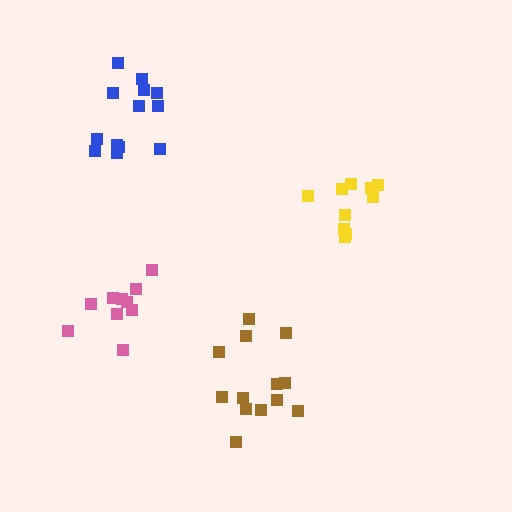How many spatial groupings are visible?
There are 4 spatial groupings.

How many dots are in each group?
Group 1: 10 dots, Group 2: 11 dots, Group 3: 13 dots, Group 4: 13 dots (47 total).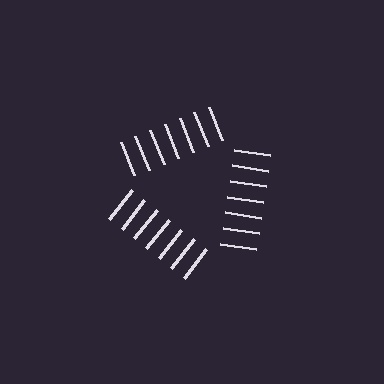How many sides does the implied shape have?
3 sides — the line-ends trace a triangle.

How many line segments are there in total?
21 — 7 along each of the 3 edges.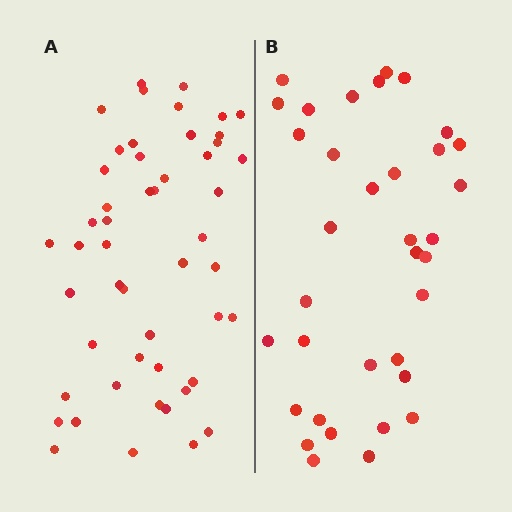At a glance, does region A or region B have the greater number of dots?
Region A (the left region) has more dots.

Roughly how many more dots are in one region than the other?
Region A has approximately 15 more dots than region B.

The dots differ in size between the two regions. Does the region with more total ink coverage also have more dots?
No. Region B has more total ink coverage because its dots are larger, but region A actually contains more individual dots. Total area can be misleading — the number of items is what matters here.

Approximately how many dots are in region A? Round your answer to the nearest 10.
About 50 dots.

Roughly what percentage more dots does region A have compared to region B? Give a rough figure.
About 45% more.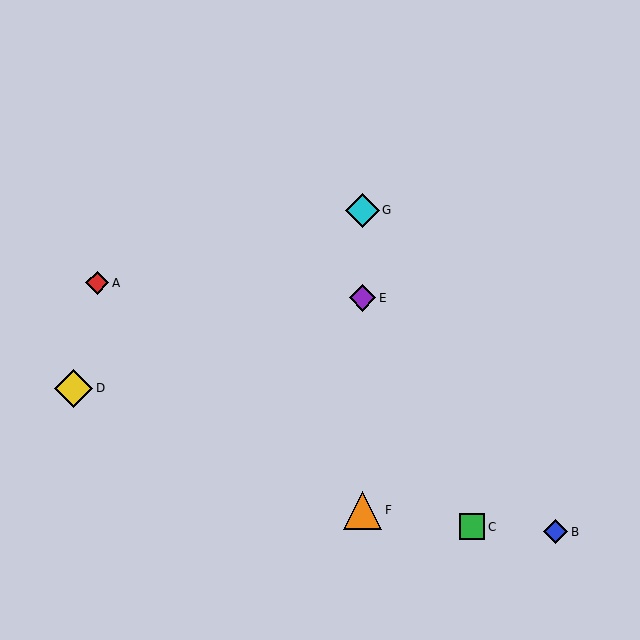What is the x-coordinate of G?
Object G is at x≈362.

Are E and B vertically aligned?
No, E is at x≈362 and B is at x≈555.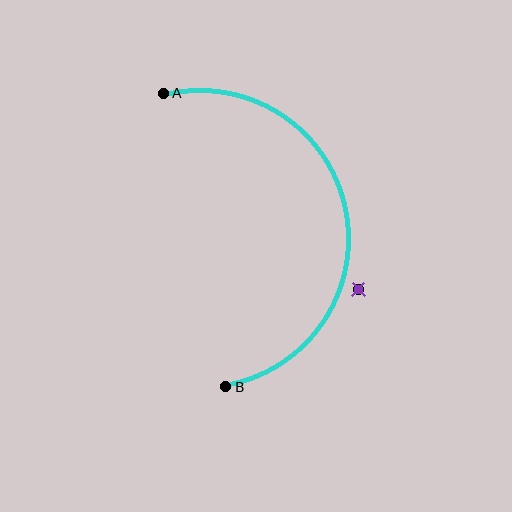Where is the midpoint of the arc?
The arc midpoint is the point on the curve farthest from the straight line joining A and B. It sits to the right of that line.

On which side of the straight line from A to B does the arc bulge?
The arc bulges to the right of the straight line connecting A and B.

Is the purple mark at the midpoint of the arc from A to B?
No — the purple mark does not lie on the arc at all. It sits slightly outside the curve.